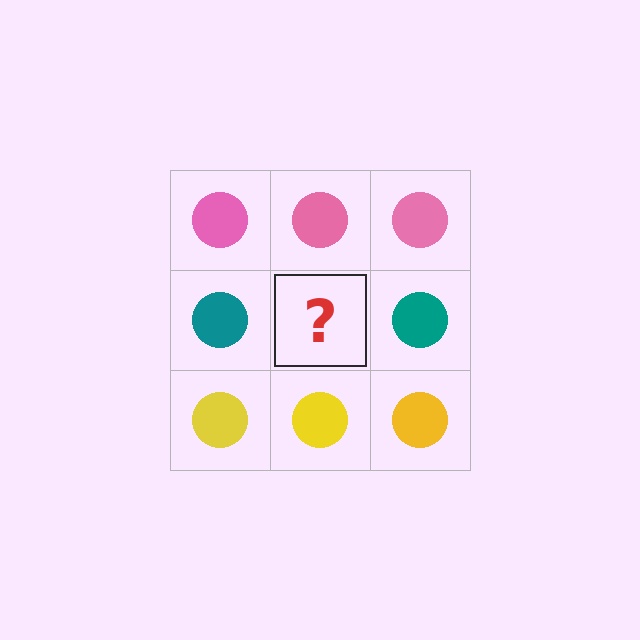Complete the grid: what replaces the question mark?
The question mark should be replaced with a teal circle.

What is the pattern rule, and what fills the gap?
The rule is that each row has a consistent color. The gap should be filled with a teal circle.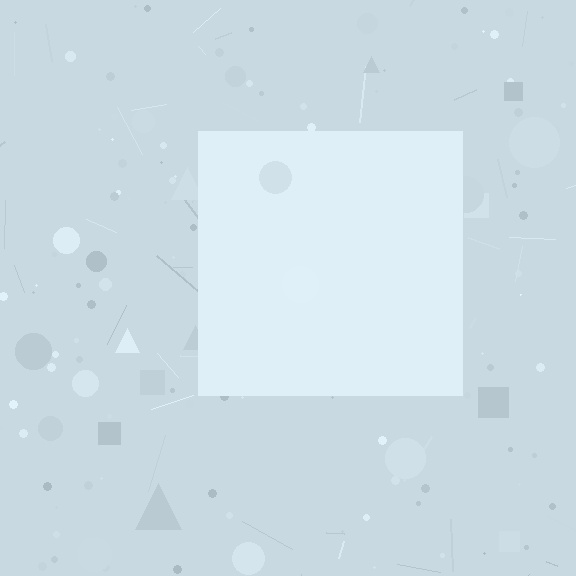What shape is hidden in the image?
A square is hidden in the image.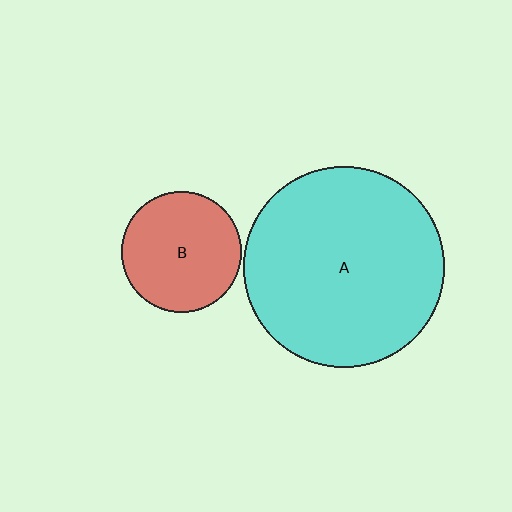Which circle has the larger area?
Circle A (cyan).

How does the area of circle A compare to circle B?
Approximately 2.8 times.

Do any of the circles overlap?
No, none of the circles overlap.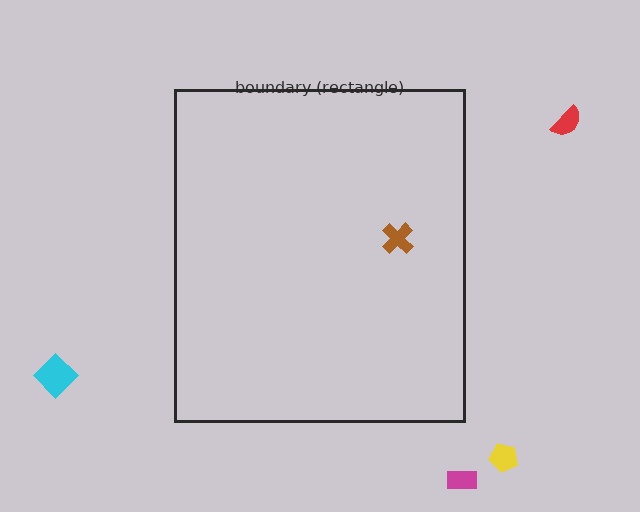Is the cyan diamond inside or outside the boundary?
Outside.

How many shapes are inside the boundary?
1 inside, 4 outside.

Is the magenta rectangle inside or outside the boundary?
Outside.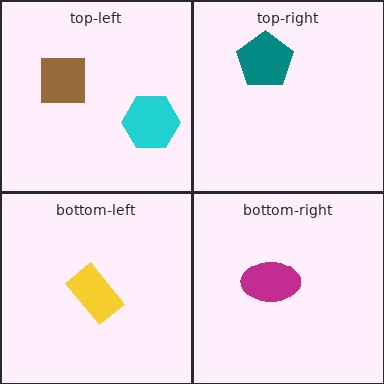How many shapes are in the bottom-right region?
1.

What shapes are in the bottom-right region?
The magenta ellipse.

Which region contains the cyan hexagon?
The top-left region.